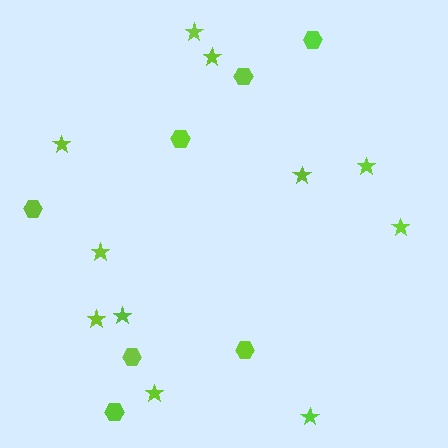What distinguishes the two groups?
There are 2 groups: one group of stars (11) and one group of hexagons (7).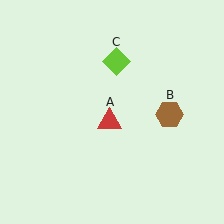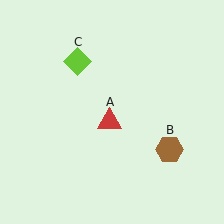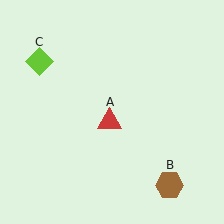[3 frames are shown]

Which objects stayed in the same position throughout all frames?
Red triangle (object A) remained stationary.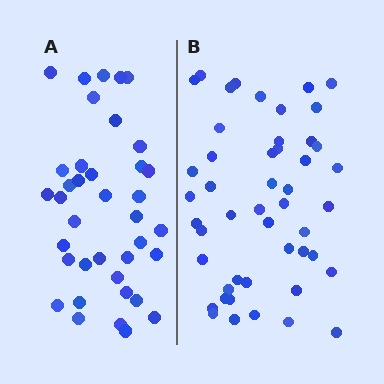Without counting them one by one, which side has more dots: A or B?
Region B (the right region) has more dots.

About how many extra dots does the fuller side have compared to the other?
Region B has roughly 10 or so more dots than region A.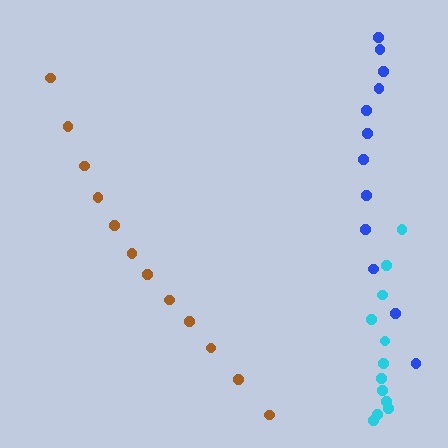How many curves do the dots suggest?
There are 3 distinct paths.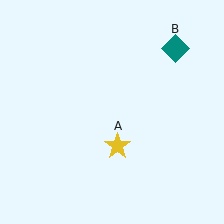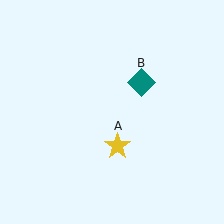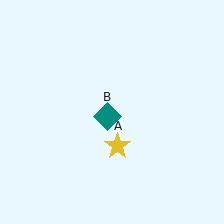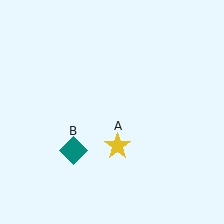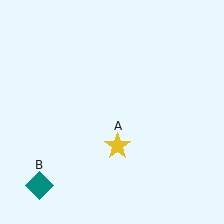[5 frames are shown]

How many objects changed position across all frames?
1 object changed position: teal diamond (object B).